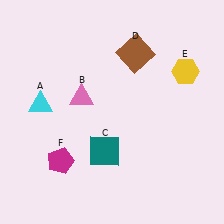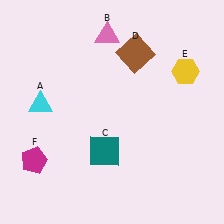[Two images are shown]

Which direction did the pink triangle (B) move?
The pink triangle (B) moved up.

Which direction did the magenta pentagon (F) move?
The magenta pentagon (F) moved left.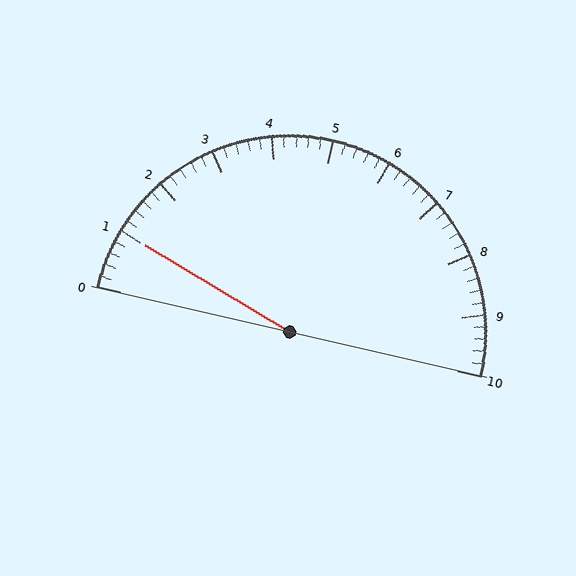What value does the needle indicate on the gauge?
The needle indicates approximately 1.0.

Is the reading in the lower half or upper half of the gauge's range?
The reading is in the lower half of the range (0 to 10).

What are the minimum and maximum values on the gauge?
The gauge ranges from 0 to 10.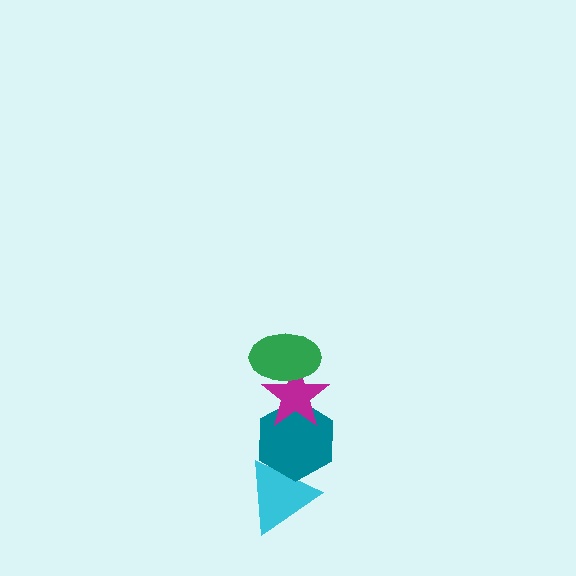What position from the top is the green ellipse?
The green ellipse is 1st from the top.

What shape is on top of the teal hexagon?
The magenta star is on top of the teal hexagon.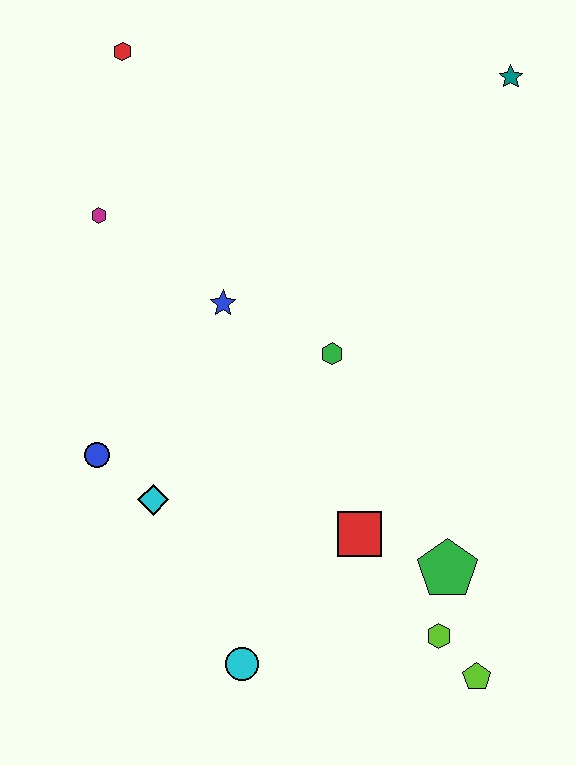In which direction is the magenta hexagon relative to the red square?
The magenta hexagon is above the red square.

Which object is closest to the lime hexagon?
The lime pentagon is closest to the lime hexagon.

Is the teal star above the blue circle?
Yes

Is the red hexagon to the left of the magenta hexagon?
No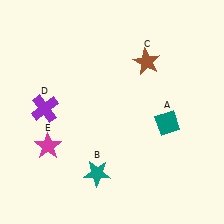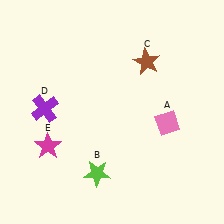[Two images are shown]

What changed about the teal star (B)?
In Image 1, B is teal. In Image 2, it changed to lime.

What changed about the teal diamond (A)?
In Image 1, A is teal. In Image 2, it changed to pink.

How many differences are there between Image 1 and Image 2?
There are 2 differences between the two images.